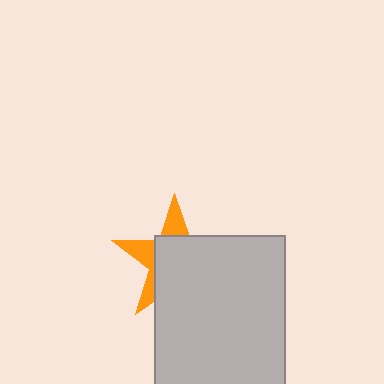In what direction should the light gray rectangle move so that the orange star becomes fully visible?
The light gray rectangle should move toward the lower-right. That is the shortest direction to clear the overlap and leave the orange star fully visible.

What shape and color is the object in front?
The object in front is a light gray rectangle.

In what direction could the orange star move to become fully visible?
The orange star could move toward the upper-left. That would shift it out from behind the light gray rectangle entirely.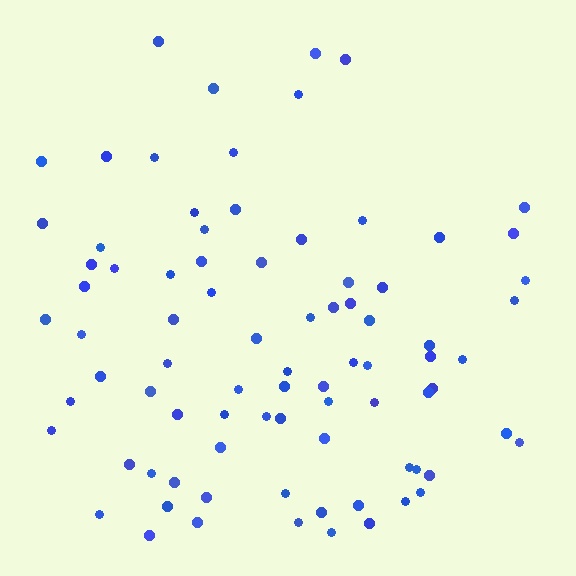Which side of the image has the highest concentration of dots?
The bottom.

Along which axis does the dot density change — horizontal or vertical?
Vertical.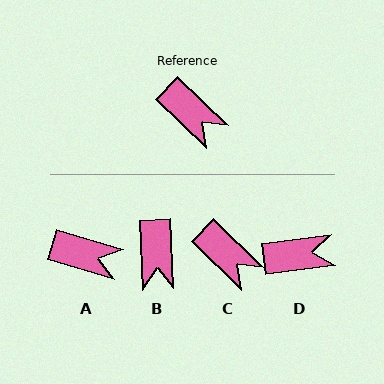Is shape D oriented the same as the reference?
No, it is off by about 52 degrees.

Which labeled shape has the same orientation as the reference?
C.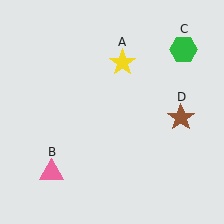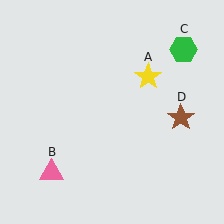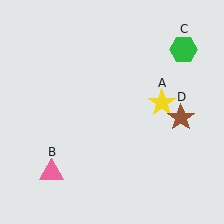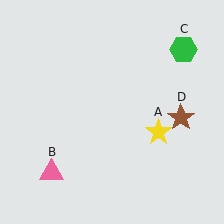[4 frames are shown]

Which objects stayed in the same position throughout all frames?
Pink triangle (object B) and green hexagon (object C) and brown star (object D) remained stationary.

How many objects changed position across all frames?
1 object changed position: yellow star (object A).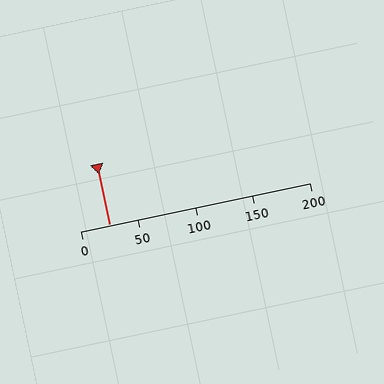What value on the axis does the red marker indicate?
The marker indicates approximately 25.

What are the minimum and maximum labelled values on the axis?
The axis runs from 0 to 200.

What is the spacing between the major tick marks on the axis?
The major ticks are spaced 50 apart.